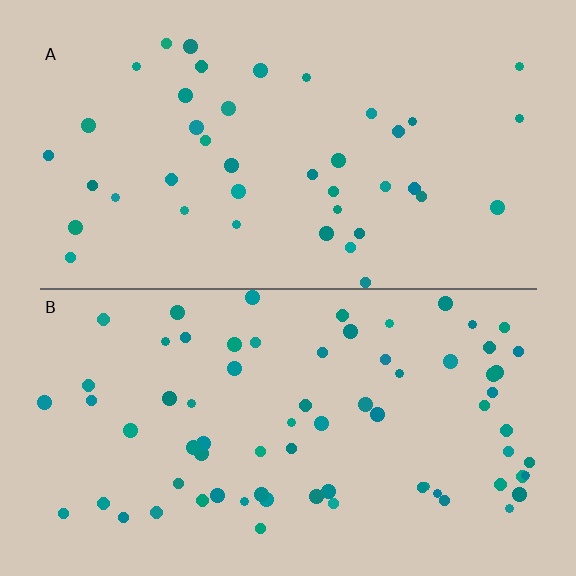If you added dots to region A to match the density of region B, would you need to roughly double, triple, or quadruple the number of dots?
Approximately double.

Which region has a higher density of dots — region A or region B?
B (the bottom).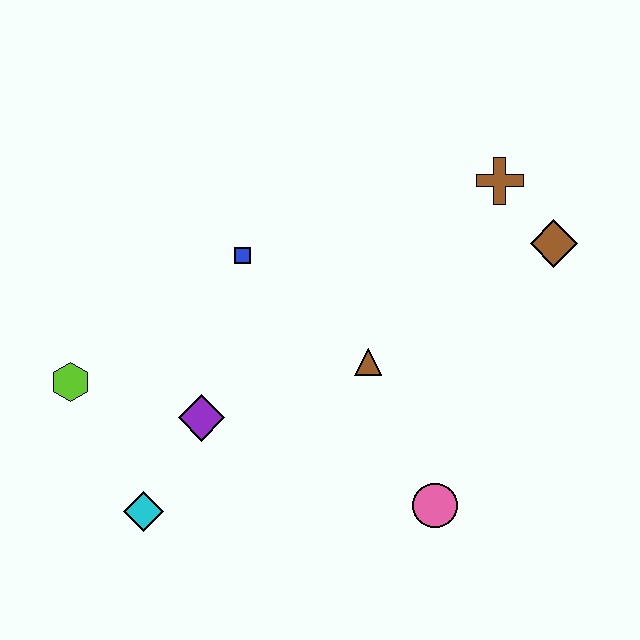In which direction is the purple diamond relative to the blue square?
The purple diamond is below the blue square.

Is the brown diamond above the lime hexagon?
Yes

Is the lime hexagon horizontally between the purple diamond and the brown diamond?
No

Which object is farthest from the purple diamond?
The brown diamond is farthest from the purple diamond.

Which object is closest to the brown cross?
The brown diamond is closest to the brown cross.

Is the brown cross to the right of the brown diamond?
No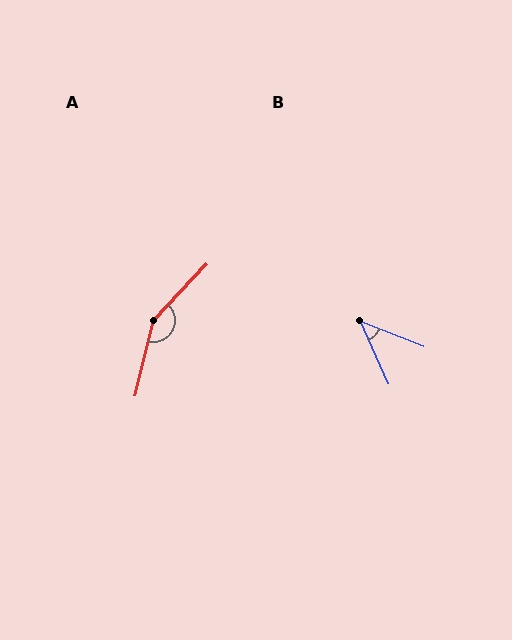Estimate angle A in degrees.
Approximately 151 degrees.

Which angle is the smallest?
B, at approximately 44 degrees.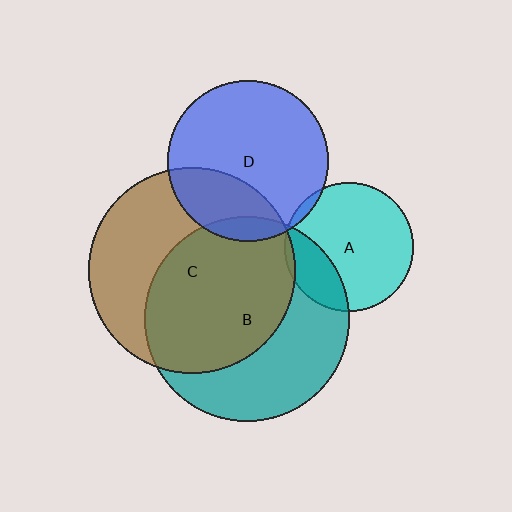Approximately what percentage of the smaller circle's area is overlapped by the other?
Approximately 30%.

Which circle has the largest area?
Circle C (brown).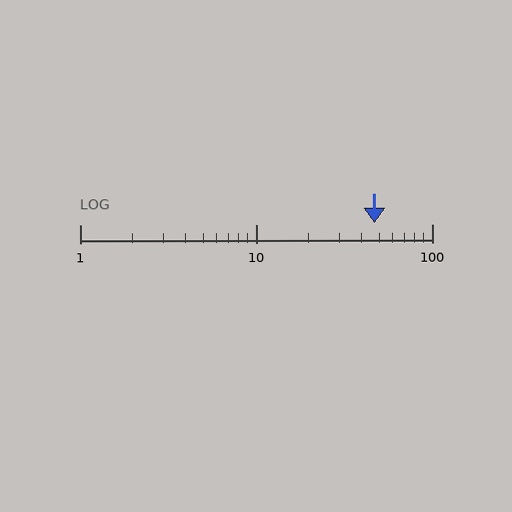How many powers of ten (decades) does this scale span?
The scale spans 2 decades, from 1 to 100.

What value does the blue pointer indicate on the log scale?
The pointer indicates approximately 47.